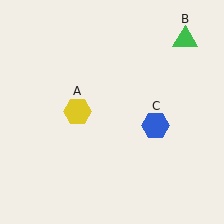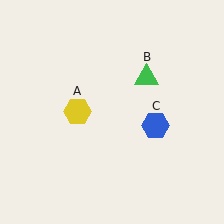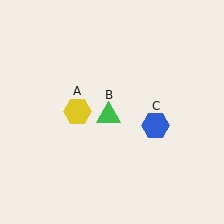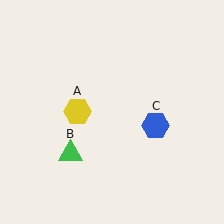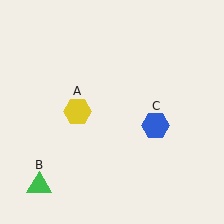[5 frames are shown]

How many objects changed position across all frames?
1 object changed position: green triangle (object B).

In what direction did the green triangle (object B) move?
The green triangle (object B) moved down and to the left.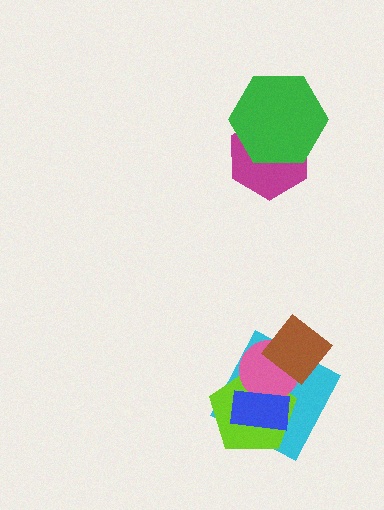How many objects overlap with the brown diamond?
2 objects overlap with the brown diamond.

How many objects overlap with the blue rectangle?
3 objects overlap with the blue rectangle.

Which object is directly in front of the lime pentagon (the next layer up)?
The pink circle is directly in front of the lime pentagon.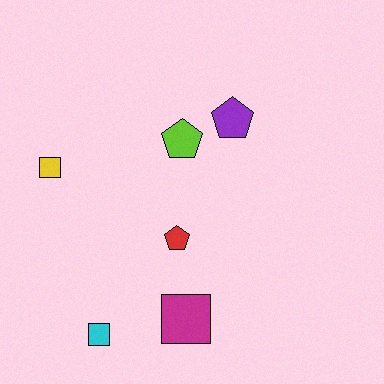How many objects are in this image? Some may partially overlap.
There are 6 objects.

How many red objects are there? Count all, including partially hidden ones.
There is 1 red object.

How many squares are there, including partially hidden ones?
There are 3 squares.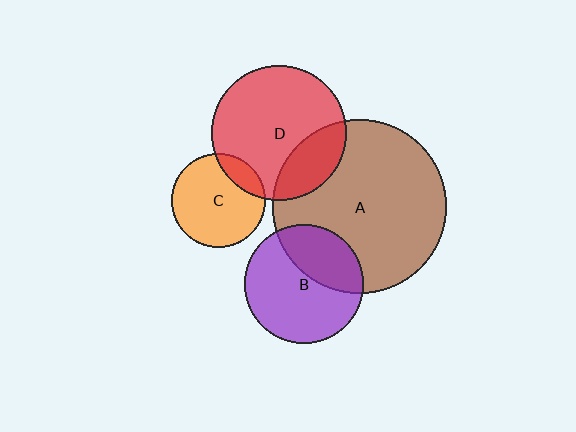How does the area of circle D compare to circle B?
Approximately 1.3 times.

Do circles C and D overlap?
Yes.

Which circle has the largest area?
Circle A (brown).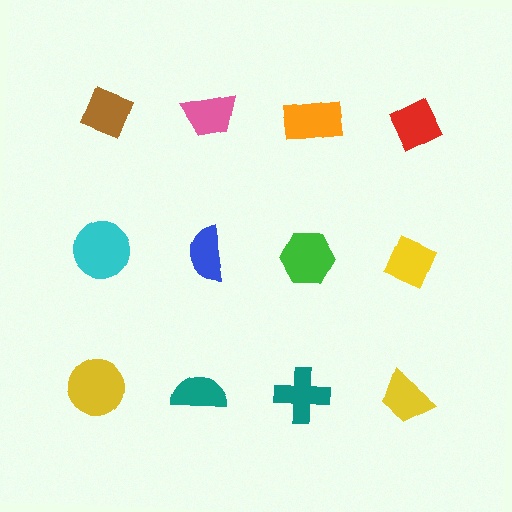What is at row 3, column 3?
A teal cross.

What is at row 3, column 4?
A yellow trapezoid.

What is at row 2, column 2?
A blue semicircle.